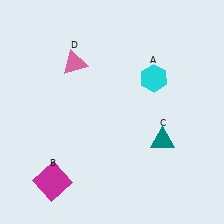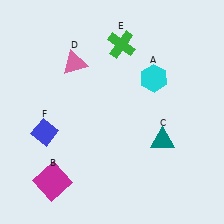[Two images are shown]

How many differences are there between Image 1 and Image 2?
There are 2 differences between the two images.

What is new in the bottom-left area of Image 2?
A blue diamond (F) was added in the bottom-left area of Image 2.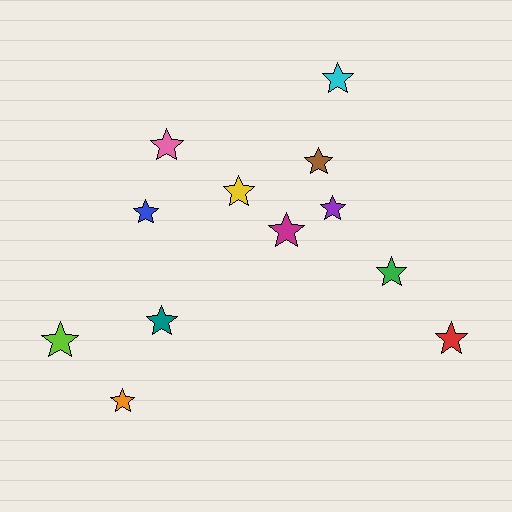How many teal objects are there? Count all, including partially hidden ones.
There is 1 teal object.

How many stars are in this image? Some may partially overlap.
There are 12 stars.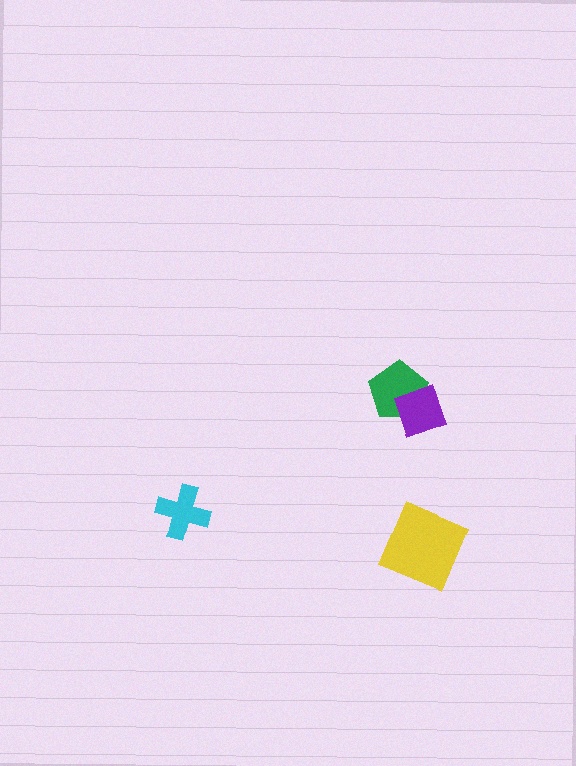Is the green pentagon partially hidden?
Yes, it is partially covered by another shape.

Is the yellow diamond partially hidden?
No, no other shape covers it.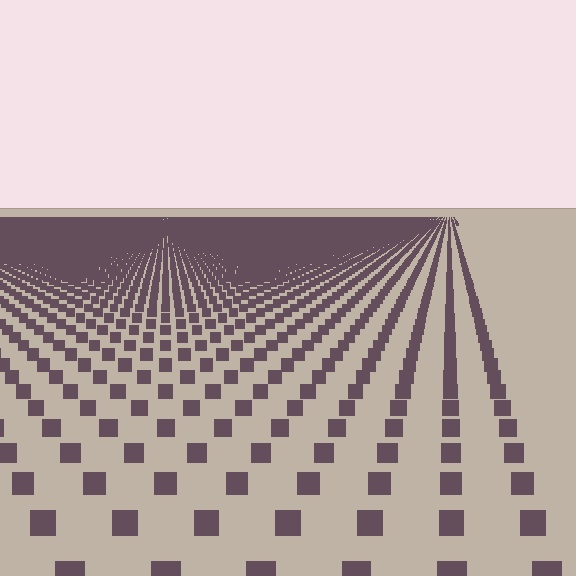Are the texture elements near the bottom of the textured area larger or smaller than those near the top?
Larger. Near the bottom, elements are closer to the viewer and appear at a bigger on-screen size.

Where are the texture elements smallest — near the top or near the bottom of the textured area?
Near the top.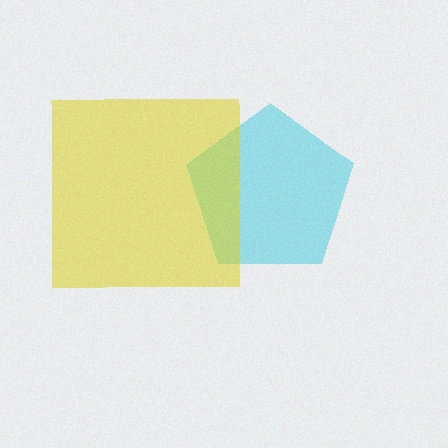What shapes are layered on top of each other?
The layered shapes are: a cyan pentagon, a yellow square.